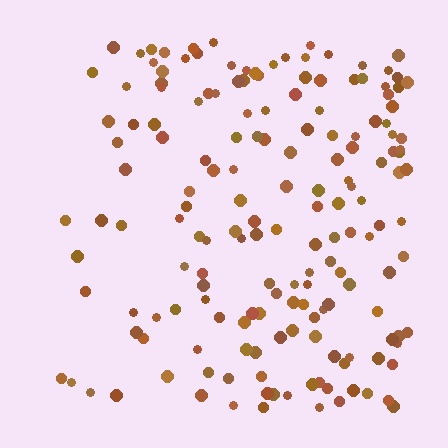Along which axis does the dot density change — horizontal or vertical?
Horizontal.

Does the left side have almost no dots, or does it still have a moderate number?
Still a moderate number, just noticeably fewer than the right.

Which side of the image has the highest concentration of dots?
The right.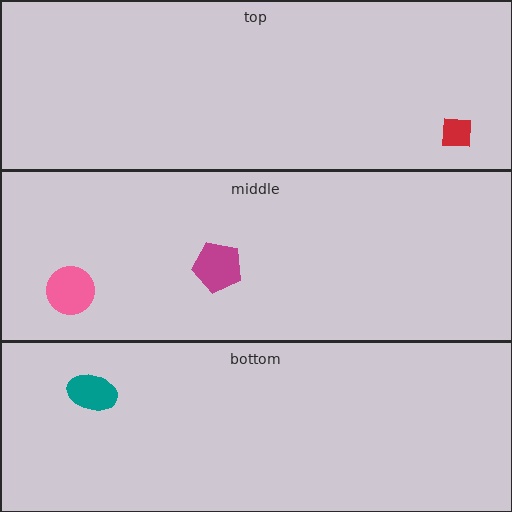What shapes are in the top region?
The red square.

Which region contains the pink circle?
The middle region.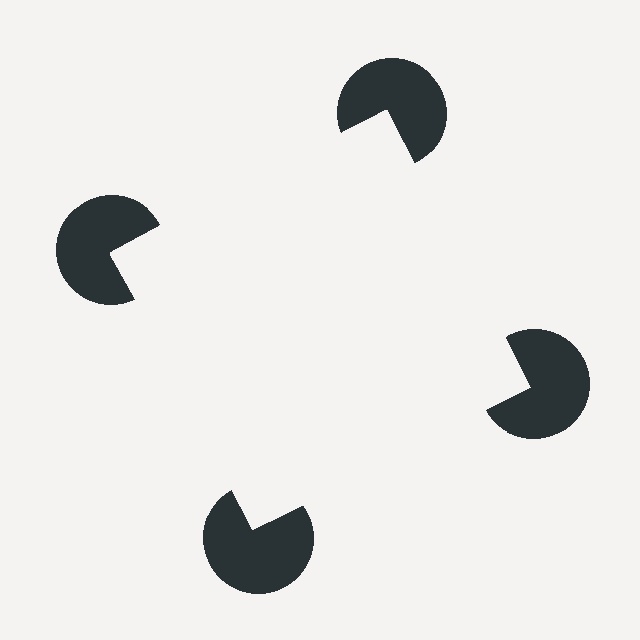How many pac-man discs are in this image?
There are 4 — one at each vertex of the illusory square.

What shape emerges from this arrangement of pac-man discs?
An illusory square — its edges are inferred from the aligned wedge cuts in the pac-man discs, not physically drawn.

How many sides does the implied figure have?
4 sides.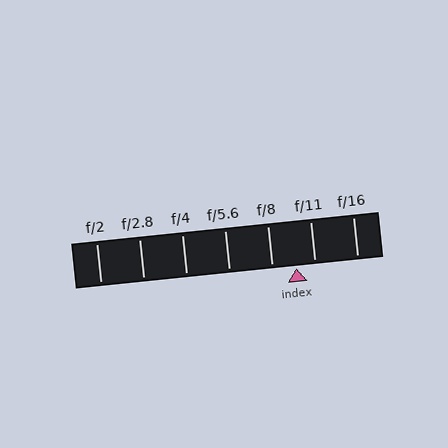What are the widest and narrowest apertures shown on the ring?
The widest aperture shown is f/2 and the narrowest is f/16.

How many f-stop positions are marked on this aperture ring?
There are 7 f-stop positions marked.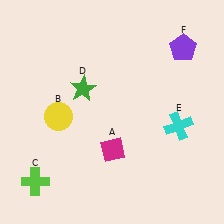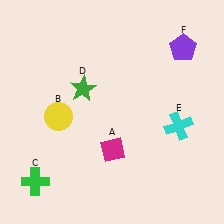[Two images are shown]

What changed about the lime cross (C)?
In Image 1, C is lime. In Image 2, it changed to green.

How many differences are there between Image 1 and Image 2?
There is 1 difference between the two images.